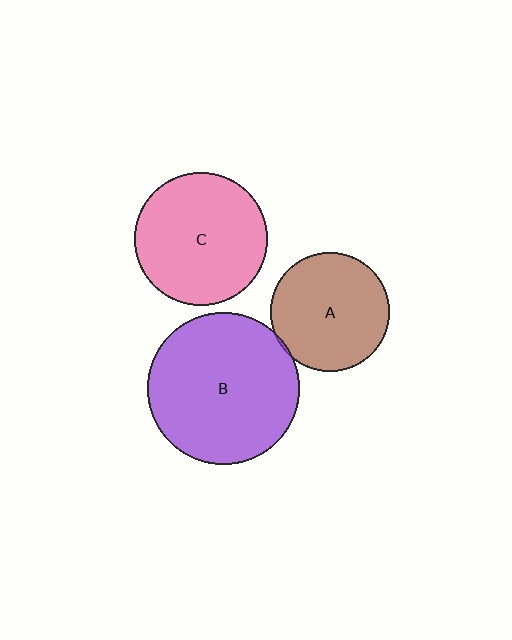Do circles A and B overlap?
Yes.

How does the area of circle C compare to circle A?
Approximately 1.3 times.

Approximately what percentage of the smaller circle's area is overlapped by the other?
Approximately 5%.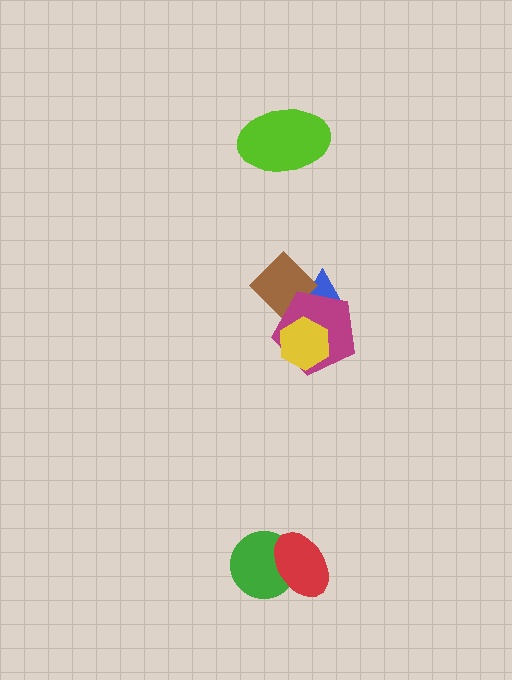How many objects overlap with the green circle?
1 object overlaps with the green circle.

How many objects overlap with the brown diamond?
2 objects overlap with the brown diamond.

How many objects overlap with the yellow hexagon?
1 object overlaps with the yellow hexagon.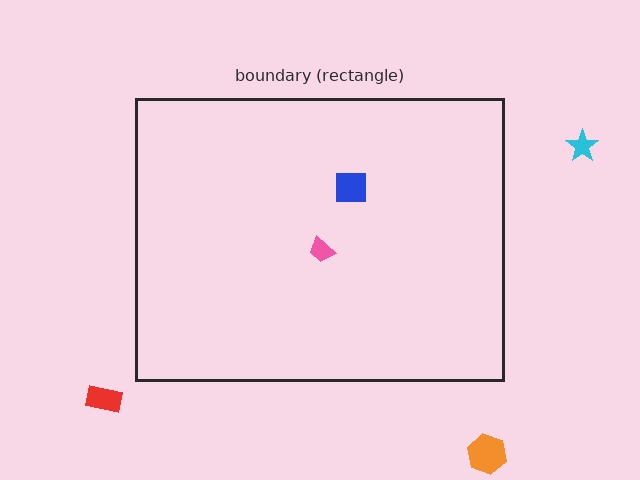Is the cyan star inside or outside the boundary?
Outside.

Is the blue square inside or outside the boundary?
Inside.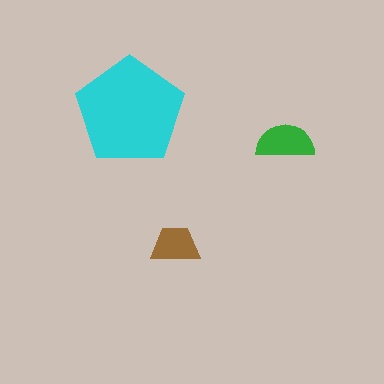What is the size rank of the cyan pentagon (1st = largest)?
1st.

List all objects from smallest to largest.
The brown trapezoid, the green semicircle, the cyan pentagon.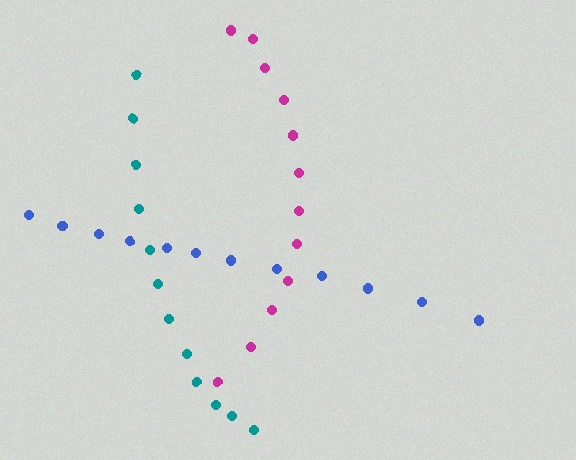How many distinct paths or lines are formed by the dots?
There are 3 distinct paths.